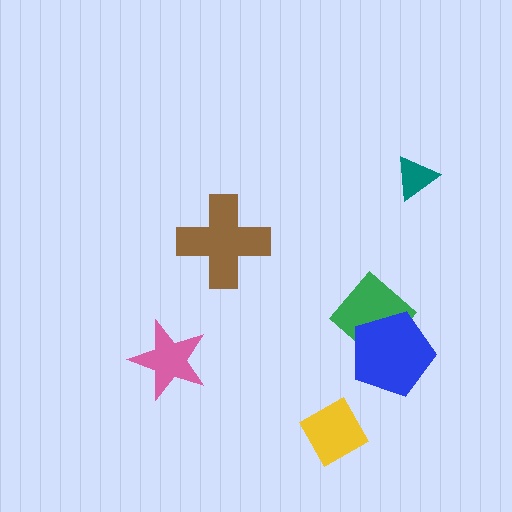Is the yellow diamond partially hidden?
No, no other shape covers it.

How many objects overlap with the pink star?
0 objects overlap with the pink star.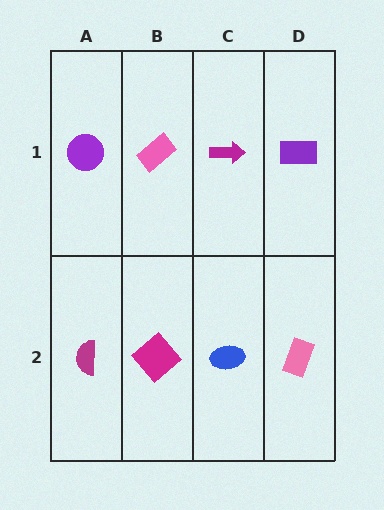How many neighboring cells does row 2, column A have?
2.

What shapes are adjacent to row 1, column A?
A magenta semicircle (row 2, column A), a pink rectangle (row 1, column B).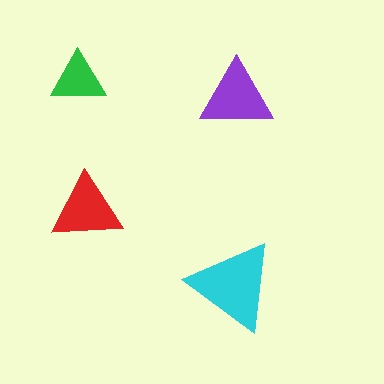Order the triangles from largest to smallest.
the cyan one, the purple one, the red one, the green one.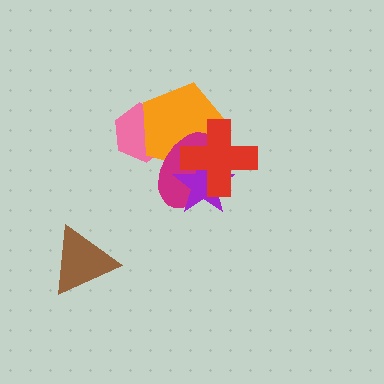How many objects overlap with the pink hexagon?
2 objects overlap with the pink hexagon.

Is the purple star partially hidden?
Yes, it is partially covered by another shape.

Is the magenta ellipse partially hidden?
Yes, it is partially covered by another shape.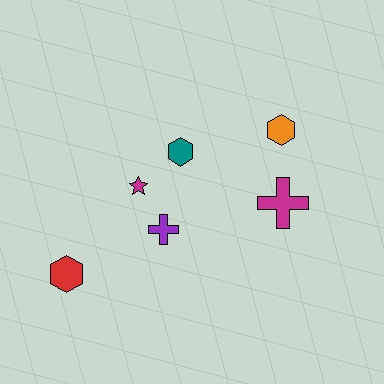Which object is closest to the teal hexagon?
The magenta star is closest to the teal hexagon.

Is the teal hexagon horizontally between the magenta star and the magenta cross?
Yes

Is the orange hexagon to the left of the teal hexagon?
No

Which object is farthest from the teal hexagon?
The red hexagon is farthest from the teal hexagon.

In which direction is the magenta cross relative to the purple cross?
The magenta cross is to the right of the purple cross.